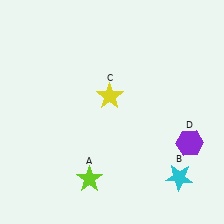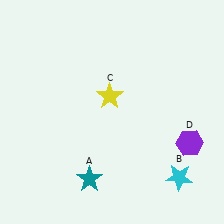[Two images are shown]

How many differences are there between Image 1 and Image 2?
There is 1 difference between the two images.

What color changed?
The star (A) changed from lime in Image 1 to teal in Image 2.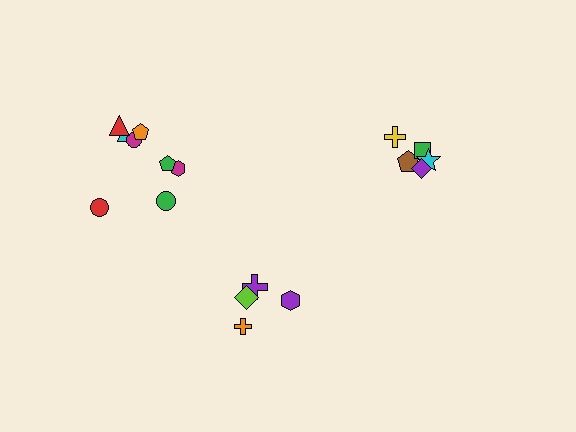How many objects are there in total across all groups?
There are 17 objects.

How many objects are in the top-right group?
There are 5 objects.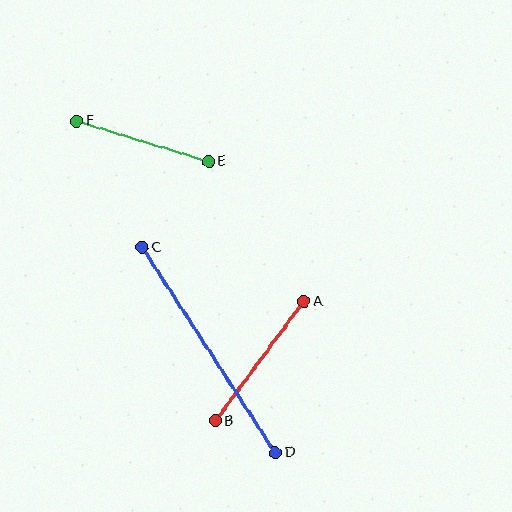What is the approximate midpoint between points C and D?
The midpoint is at approximately (209, 350) pixels.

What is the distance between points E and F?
The distance is approximately 138 pixels.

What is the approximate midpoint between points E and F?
The midpoint is at approximately (143, 141) pixels.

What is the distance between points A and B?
The distance is approximately 149 pixels.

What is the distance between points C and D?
The distance is approximately 245 pixels.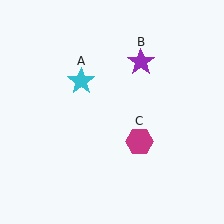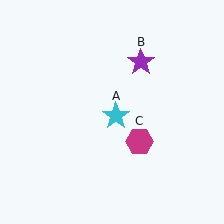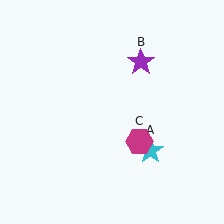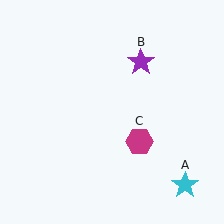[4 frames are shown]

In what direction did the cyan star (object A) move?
The cyan star (object A) moved down and to the right.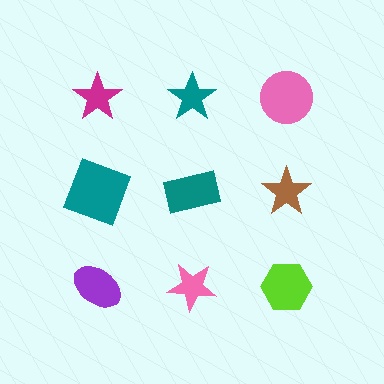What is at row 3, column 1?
A purple ellipse.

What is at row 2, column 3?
A brown star.